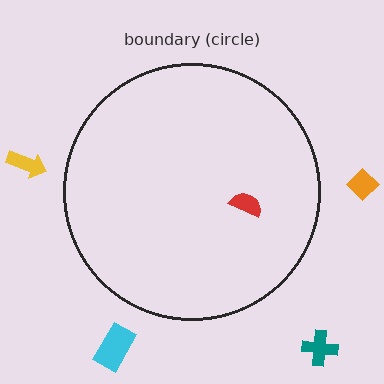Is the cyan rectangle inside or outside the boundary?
Outside.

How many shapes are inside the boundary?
1 inside, 4 outside.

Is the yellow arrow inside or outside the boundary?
Outside.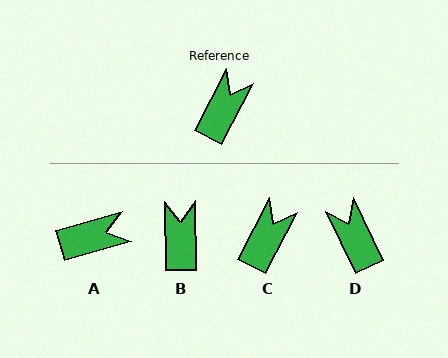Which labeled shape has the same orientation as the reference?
C.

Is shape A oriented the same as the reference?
No, it is off by about 47 degrees.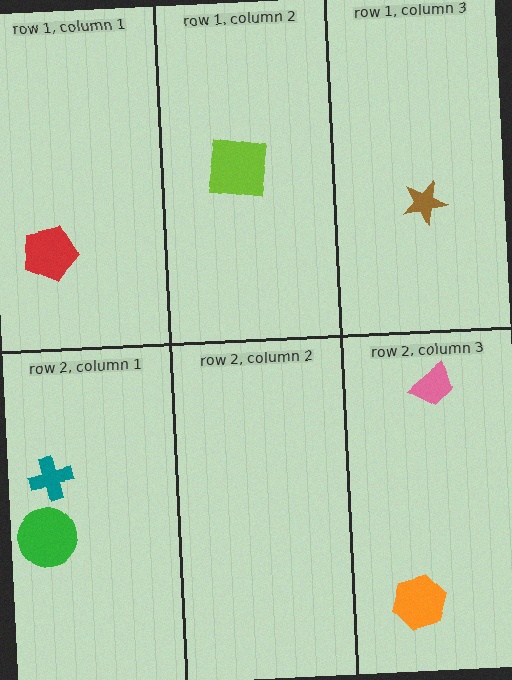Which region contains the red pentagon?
The row 1, column 1 region.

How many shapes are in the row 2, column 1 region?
2.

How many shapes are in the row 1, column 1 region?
1.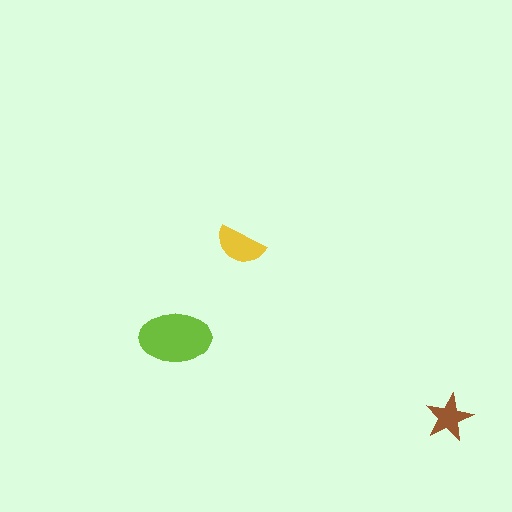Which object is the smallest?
The brown star.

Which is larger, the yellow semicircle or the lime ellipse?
The lime ellipse.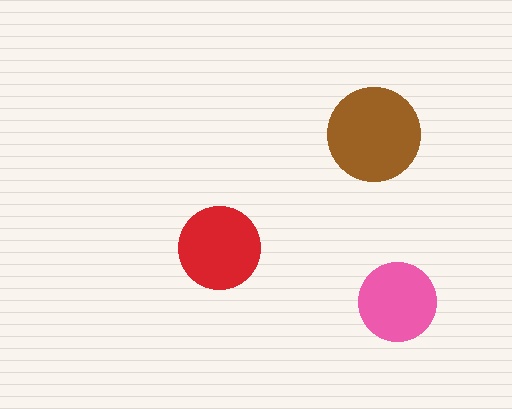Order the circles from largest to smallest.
the brown one, the red one, the pink one.